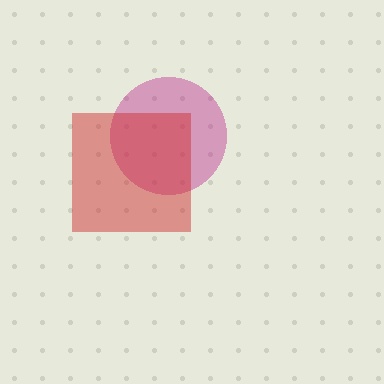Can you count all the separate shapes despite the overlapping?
Yes, there are 2 separate shapes.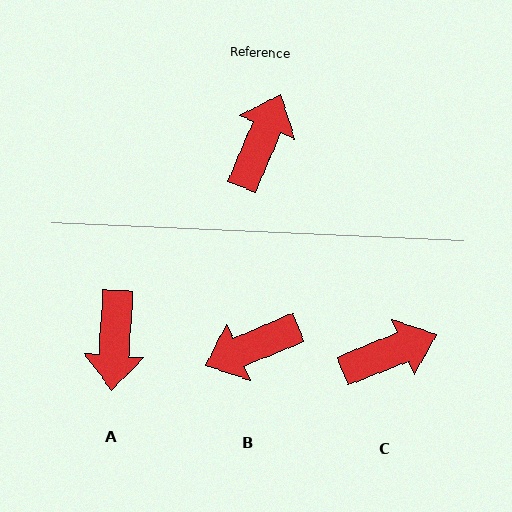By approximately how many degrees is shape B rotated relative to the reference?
Approximately 135 degrees counter-clockwise.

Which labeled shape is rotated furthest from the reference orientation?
A, about 161 degrees away.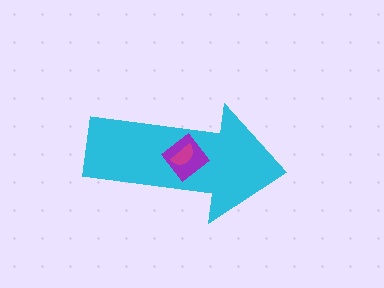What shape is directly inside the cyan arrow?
The purple diamond.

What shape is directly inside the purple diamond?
The magenta semicircle.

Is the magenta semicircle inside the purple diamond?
Yes.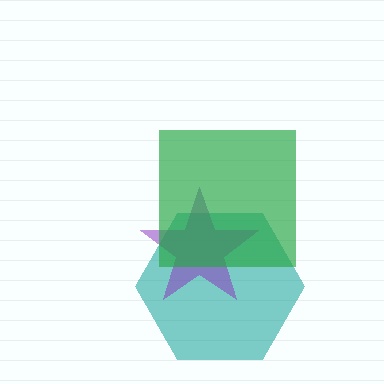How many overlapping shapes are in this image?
There are 3 overlapping shapes in the image.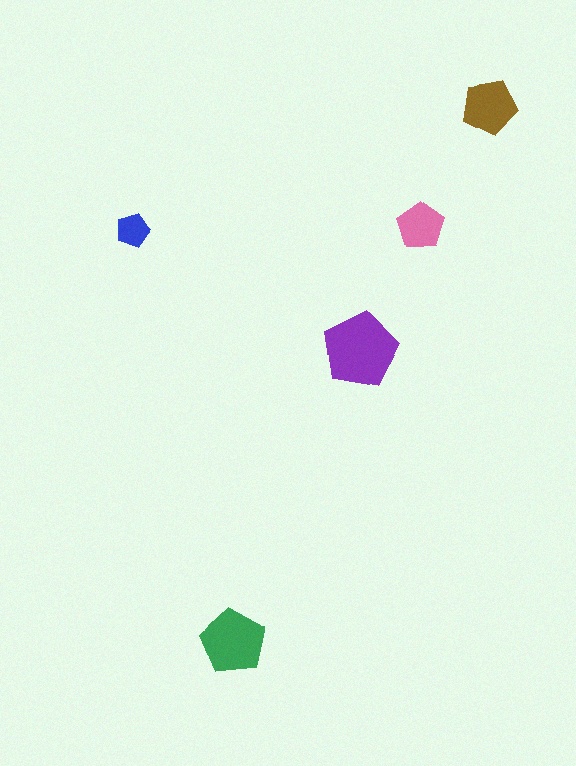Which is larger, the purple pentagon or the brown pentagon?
The purple one.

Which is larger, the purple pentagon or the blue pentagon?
The purple one.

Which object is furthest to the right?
The brown pentagon is rightmost.